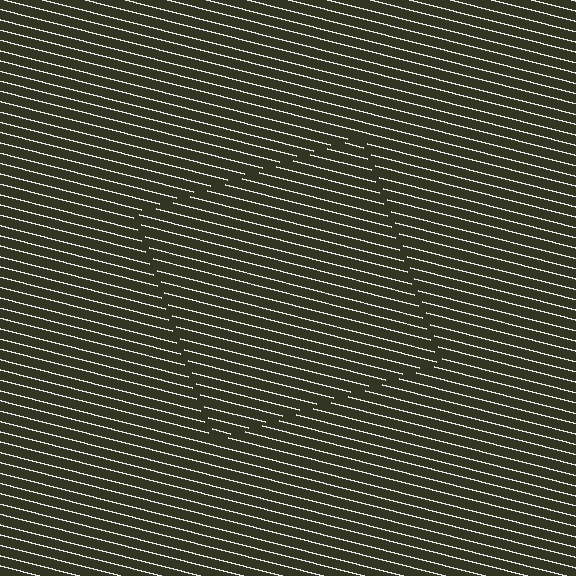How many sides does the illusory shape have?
4 sides — the line-ends trace a square.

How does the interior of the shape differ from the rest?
The interior of the shape contains the same grating, shifted by half a period — the contour is defined by the phase discontinuity where line-ends from the inner and outer gratings abut.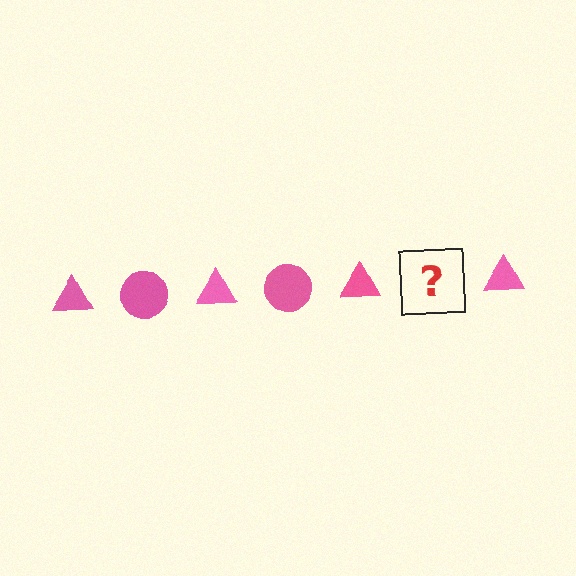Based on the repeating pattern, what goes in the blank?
The blank should be a pink circle.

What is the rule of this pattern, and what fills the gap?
The rule is that the pattern cycles through triangle, circle shapes in pink. The gap should be filled with a pink circle.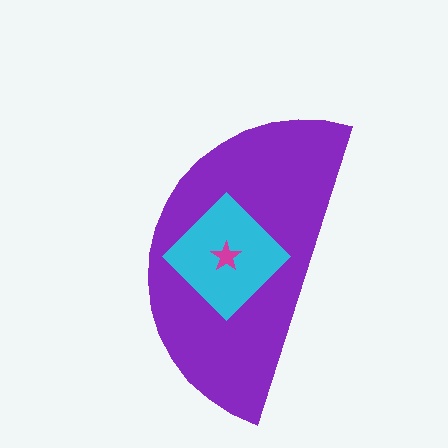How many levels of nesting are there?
3.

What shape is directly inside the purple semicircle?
The cyan diamond.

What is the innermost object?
The magenta star.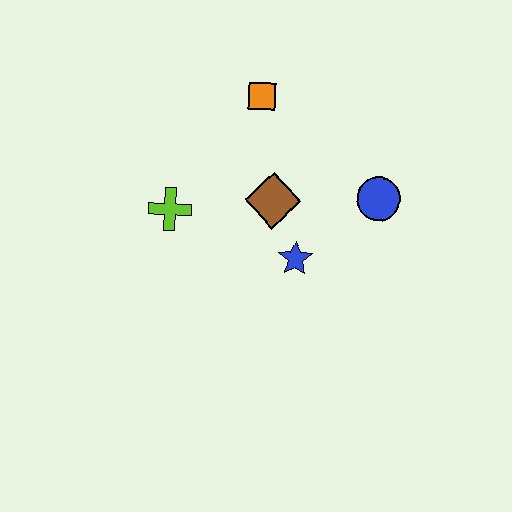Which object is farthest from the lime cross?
The blue circle is farthest from the lime cross.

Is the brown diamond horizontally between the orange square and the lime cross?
No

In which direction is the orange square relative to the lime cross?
The orange square is above the lime cross.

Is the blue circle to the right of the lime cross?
Yes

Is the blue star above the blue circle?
No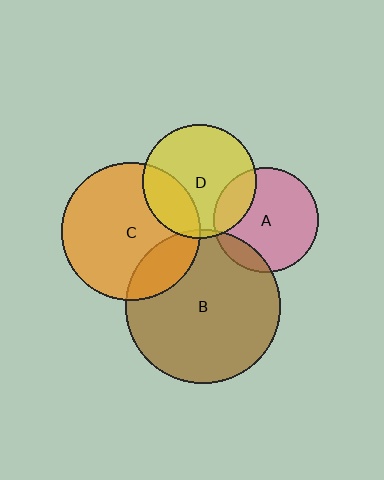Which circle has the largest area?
Circle B (brown).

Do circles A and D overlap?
Yes.